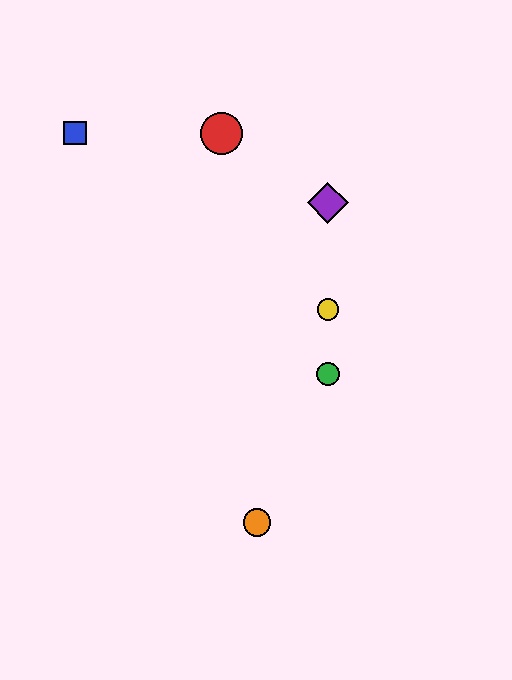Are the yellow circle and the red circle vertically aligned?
No, the yellow circle is at x≈328 and the red circle is at x≈221.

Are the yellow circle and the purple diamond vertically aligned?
Yes, both are at x≈328.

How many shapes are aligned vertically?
3 shapes (the green circle, the yellow circle, the purple diamond) are aligned vertically.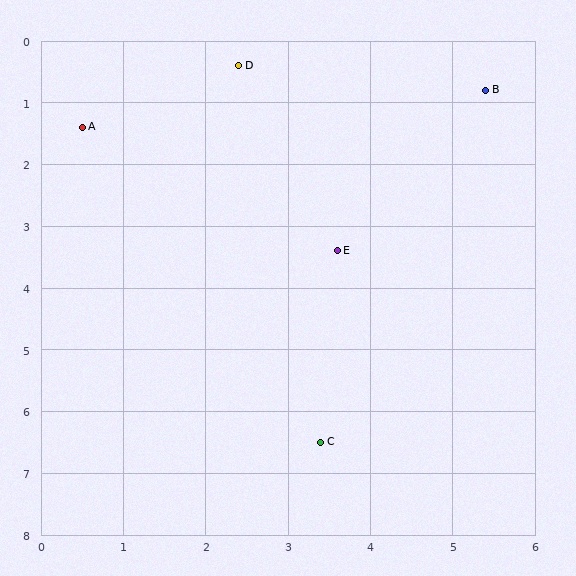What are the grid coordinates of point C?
Point C is at approximately (3.4, 6.5).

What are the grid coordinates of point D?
Point D is at approximately (2.4, 0.4).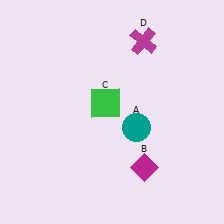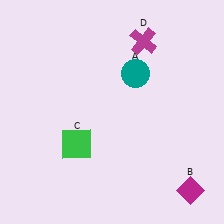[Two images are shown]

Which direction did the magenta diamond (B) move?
The magenta diamond (B) moved right.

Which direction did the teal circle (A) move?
The teal circle (A) moved up.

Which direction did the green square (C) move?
The green square (C) moved down.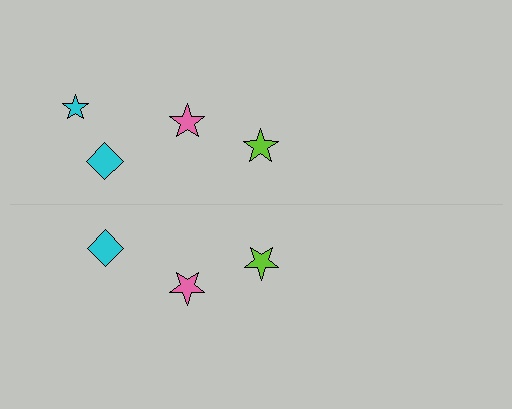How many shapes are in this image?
There are 7 shapes in this image.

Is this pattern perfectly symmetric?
No, the pattern is not perfectly symmetric. A cyan star is missing from the bottom side.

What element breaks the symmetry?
A cyan star is missing from the bottom side.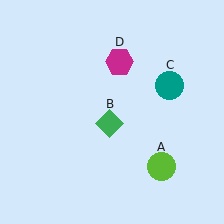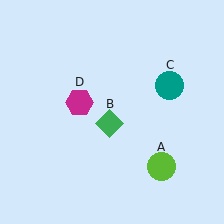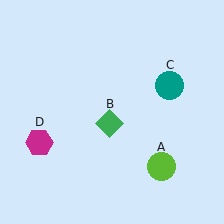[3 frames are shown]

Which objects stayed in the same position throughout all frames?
Lime circle (object A) and green diamond (object B) and teal circle (object C) remained stationary.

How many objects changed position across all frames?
1 object changed position: magenta hexagon (object D).